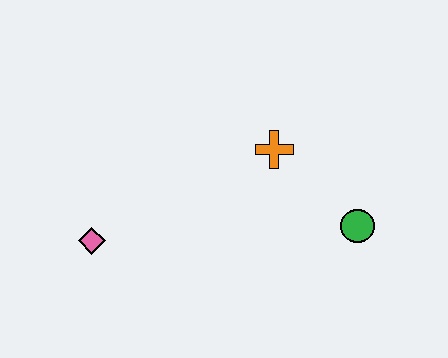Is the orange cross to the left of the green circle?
Yes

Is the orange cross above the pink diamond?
Yes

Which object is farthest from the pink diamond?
The green circle is farthest from the pink diamond.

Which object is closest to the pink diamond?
The orange cross is closest to the pink diamond.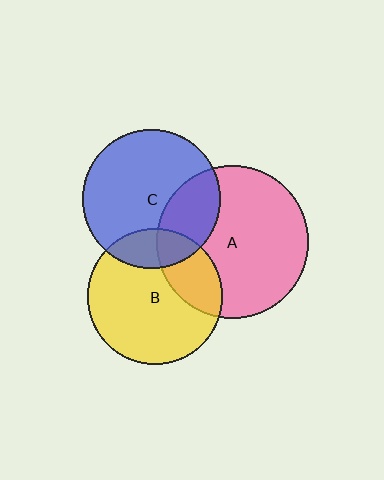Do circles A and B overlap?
Yes.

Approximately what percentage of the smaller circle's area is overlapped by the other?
Approximately 25%.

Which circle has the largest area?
Circle A (pink).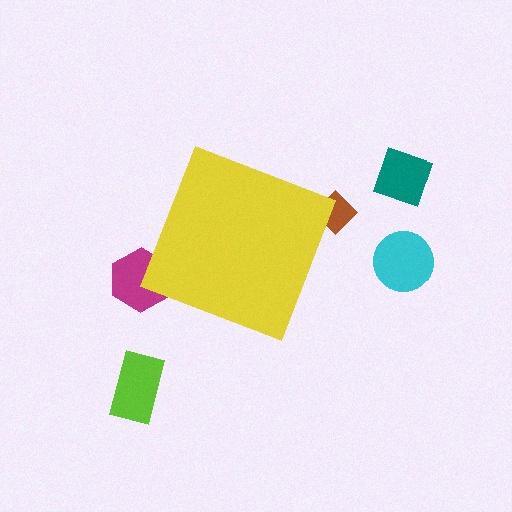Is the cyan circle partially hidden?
No, the cyan circle is fully visible.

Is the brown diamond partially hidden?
Yes, the brown diamond is partially hidden behind the yellow diamond.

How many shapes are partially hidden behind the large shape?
2 shapes are partially hidden.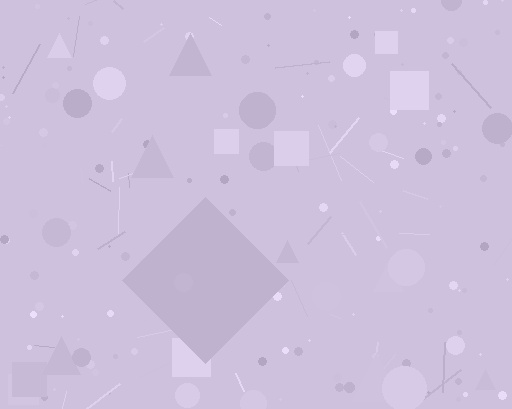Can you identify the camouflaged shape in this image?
The camouflaged shape is a diamond.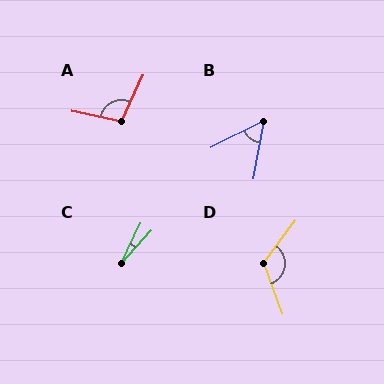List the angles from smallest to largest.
C (17°), B (53°), A (103°), D (123°).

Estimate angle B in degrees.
Approximately 53 degrees.